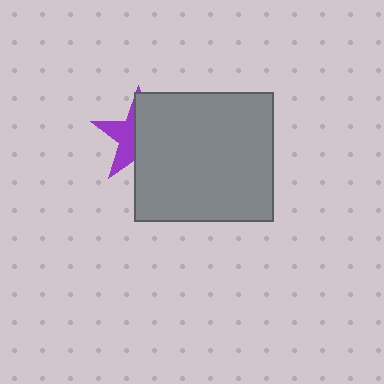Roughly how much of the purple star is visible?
A small part of it is visible (roughly 40%).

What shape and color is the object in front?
The object in front is a gray rectangle.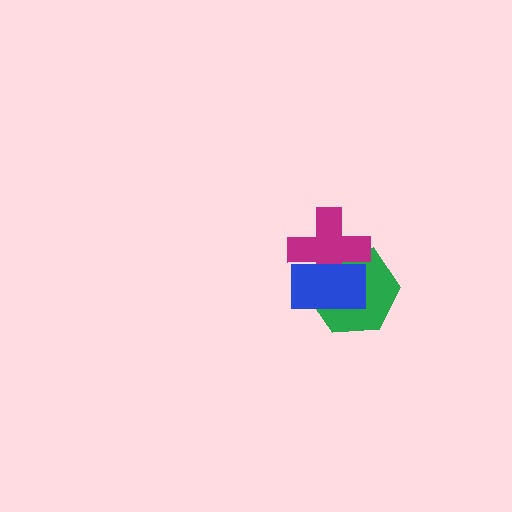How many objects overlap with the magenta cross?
2 objects overlap with the magenta cross.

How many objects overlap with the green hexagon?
2 objects overlap with the green hexagon.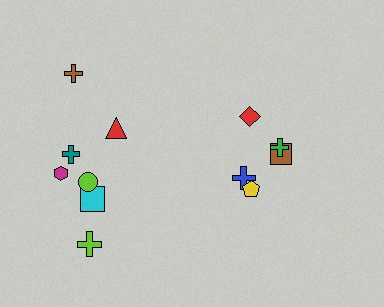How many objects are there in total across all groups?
There are 12 objects.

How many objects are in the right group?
There are 5 objects.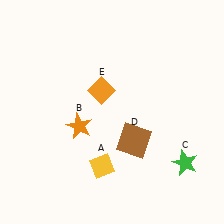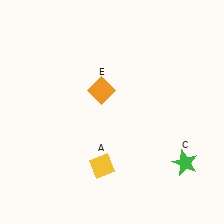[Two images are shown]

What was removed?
The brown square (D), the orange star (B) were removed in Image 2.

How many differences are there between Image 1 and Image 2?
There are 2 differences between the two images.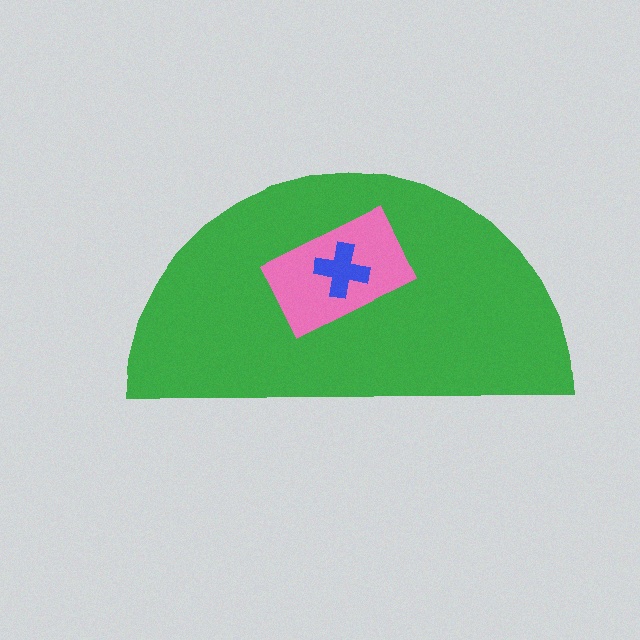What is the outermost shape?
The green semicircle.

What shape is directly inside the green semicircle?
The pink rectangle.